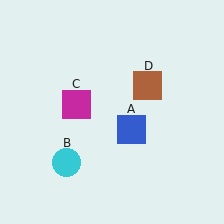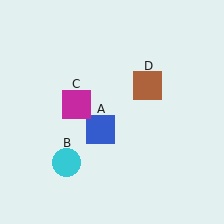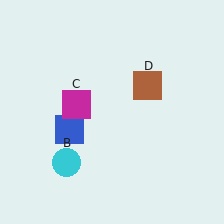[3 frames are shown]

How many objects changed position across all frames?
1 object changed position: blue square (object A).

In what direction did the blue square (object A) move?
The blue square (object A) moved left.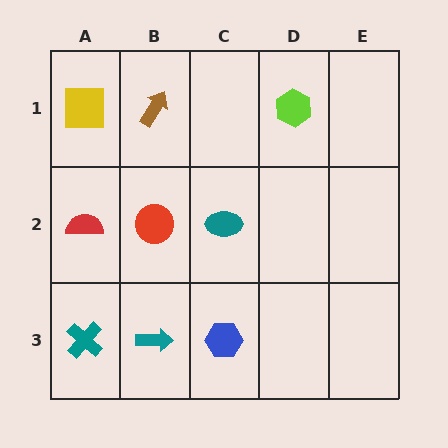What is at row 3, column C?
A blue hexagon.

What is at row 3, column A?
A teal cross.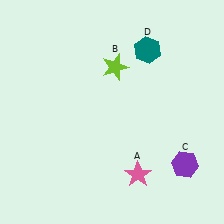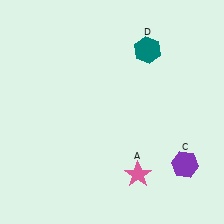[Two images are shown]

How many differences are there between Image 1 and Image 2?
There is 1 difference between the two images.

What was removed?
The lime star (B) was removed in Image 2.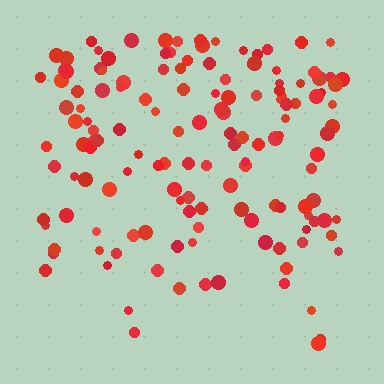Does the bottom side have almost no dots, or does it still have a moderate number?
Still a moderate number, just noticeably fewer than the top.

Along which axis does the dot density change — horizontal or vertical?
Vertical.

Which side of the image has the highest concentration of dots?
The top.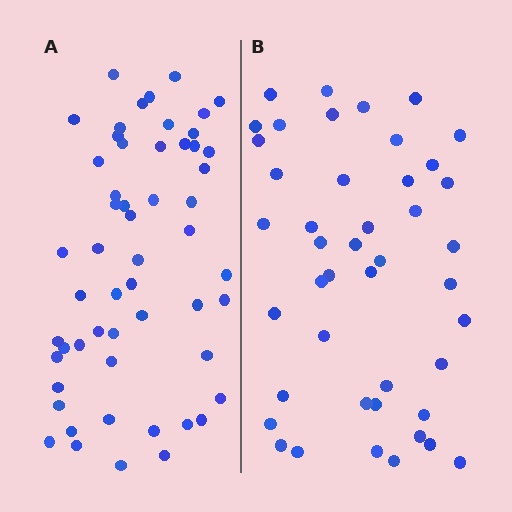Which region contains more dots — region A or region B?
Region A (the left region) has more dots.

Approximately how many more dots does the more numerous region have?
Region A has roughly 12 or so more dots than region B.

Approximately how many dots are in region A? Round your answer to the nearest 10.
About 60 dots. (The exact count is 55, which rounds to 60.)